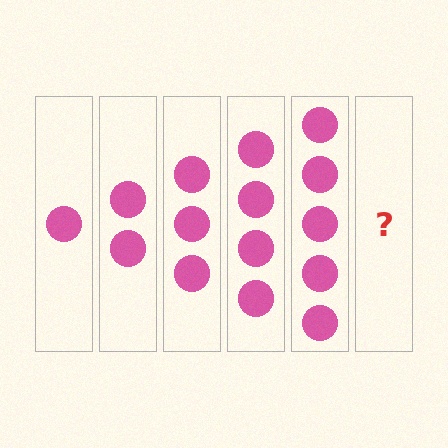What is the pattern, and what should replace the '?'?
The pattern is that each step adds one more circle. The '?' should be 6 circles.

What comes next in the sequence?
The next element should be 6 circles.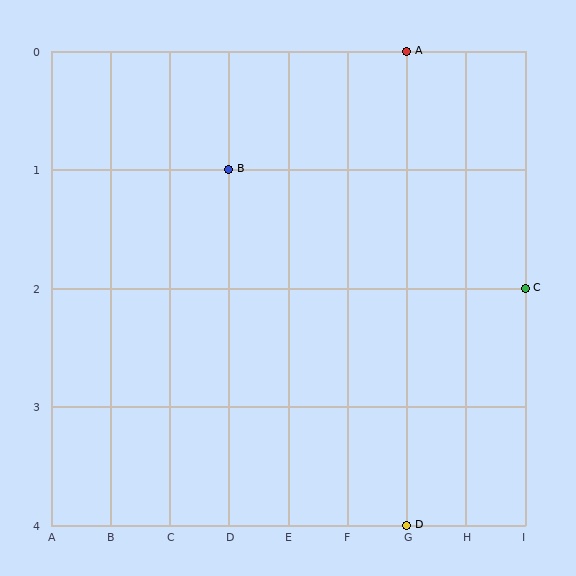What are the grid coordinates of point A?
Point A is at grid coordinates (G, 0).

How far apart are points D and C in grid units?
Points D and C are 2 columns and 2 rows apart (about 2.8 grid units diagonally).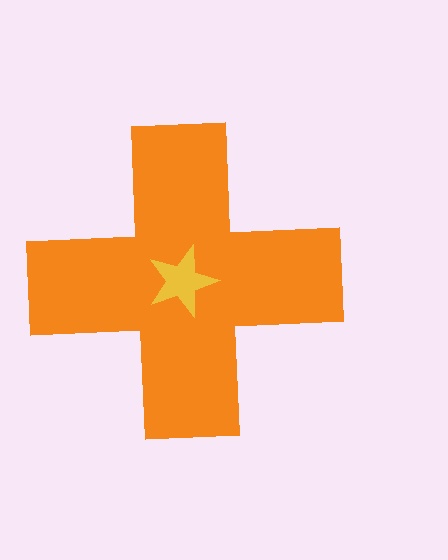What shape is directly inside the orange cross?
The yellow star.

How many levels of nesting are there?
2.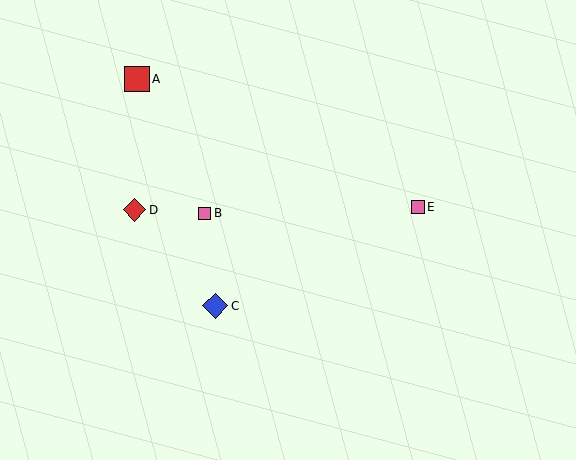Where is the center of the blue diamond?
The center of the blue diamond is at (215, 306).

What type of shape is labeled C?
Shape C is a blue diamond.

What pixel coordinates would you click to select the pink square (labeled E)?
Click at (418, 207) to select the pink square E.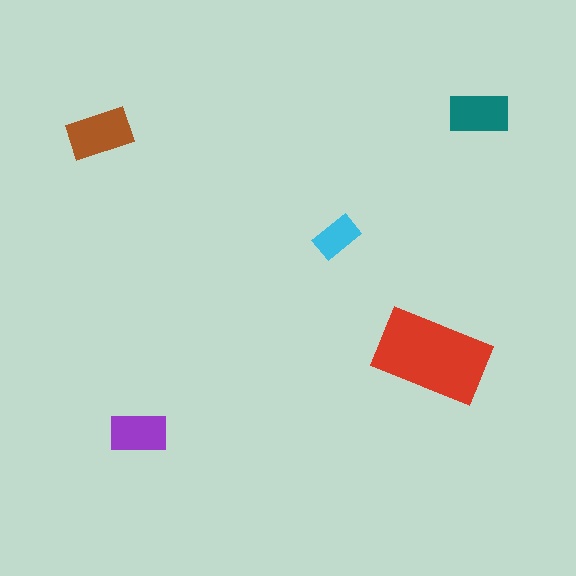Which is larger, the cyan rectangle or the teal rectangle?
The teal one.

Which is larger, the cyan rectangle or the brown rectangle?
The brown one.